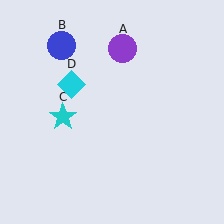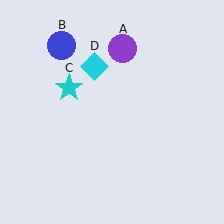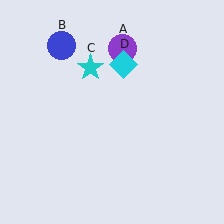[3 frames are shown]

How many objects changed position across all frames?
2 objects changed position: cyan star (object C), cyan diamond (object D).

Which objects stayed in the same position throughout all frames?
Purple circle (object A) and blue circle (object B) remained stationary.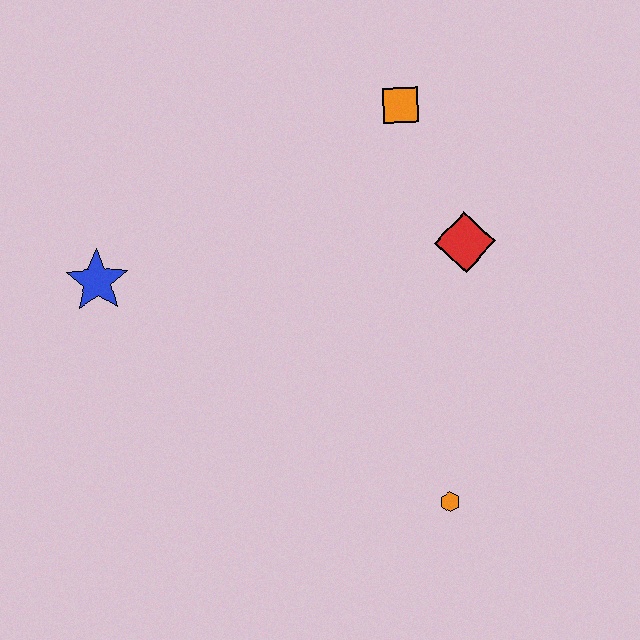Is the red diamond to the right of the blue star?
Yes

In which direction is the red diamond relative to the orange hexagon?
The red diamond is above the orange hexagon.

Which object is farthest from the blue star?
The orange hexagon is farthest from the blue star.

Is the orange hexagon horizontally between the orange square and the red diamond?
Yes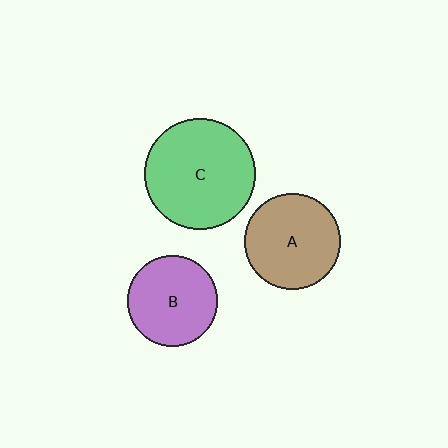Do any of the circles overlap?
No, none of the circles overlap.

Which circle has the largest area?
Circle C (green).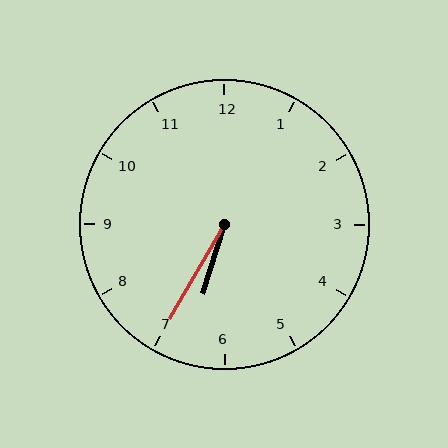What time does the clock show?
6:35.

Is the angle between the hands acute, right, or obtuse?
It is acute.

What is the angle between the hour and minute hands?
Approximately 12 degrees.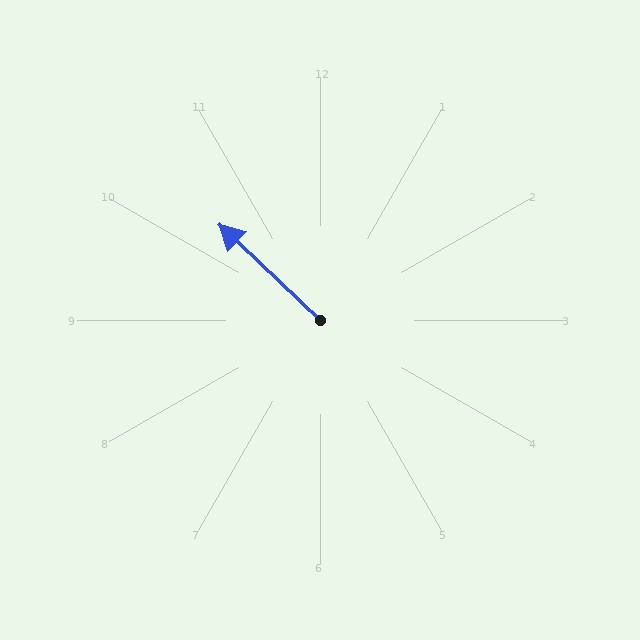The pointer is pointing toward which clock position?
Roughly 10 o'clock.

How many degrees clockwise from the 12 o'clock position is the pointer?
Approximately 314 degrees.